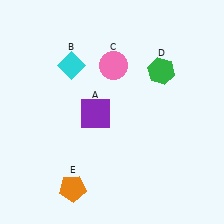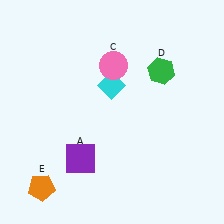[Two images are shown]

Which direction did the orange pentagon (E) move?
The orange pentagon (E) moved left.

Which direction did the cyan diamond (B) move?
The cyan diamond (B) moved right.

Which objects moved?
The objects that moved are: the purple square (A), the cyan diamond (B), the orange pentagon (E).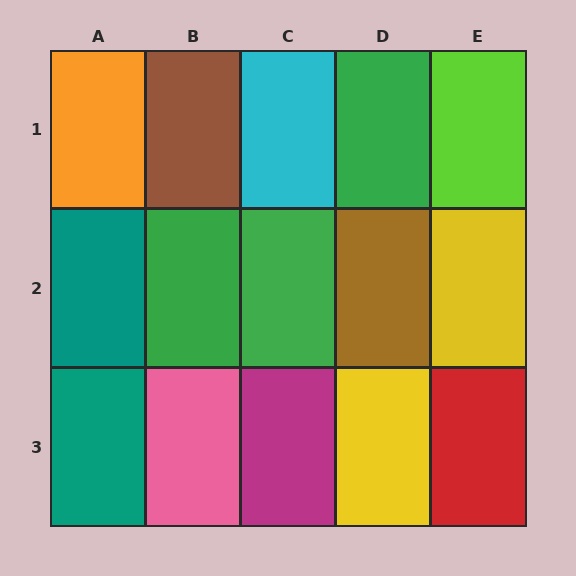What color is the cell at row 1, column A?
Orange.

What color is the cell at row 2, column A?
Teal.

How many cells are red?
1 cell is red.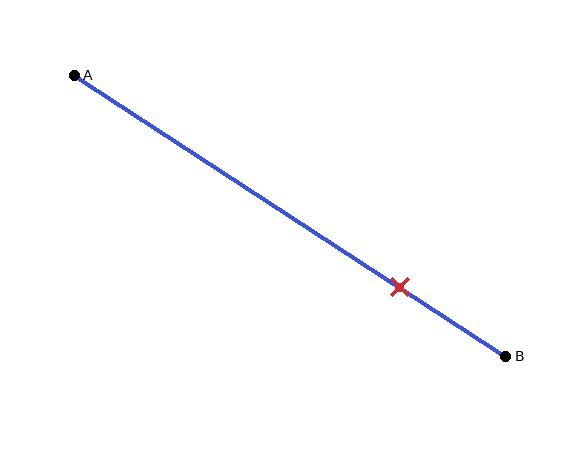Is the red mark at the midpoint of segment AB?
No, the mark is at about 75% from A, not at the 50% midpoint.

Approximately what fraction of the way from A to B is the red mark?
The red mark is approximately 75% of the way from A to B.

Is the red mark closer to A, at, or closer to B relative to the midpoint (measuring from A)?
The red mark is closer to point B than the midpoint of segment AB.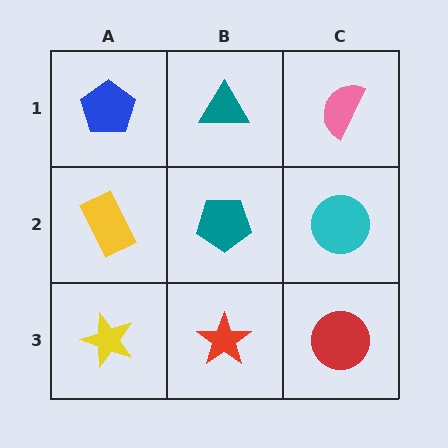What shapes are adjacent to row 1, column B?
A teal pentagon (row 2, column B), a blue pentagon (row 1, column A), a pink semicircle (row 1, column C).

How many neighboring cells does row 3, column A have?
2.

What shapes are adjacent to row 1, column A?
A yellow rectangle (row 2, column A), a teal triangle (row 1, column B).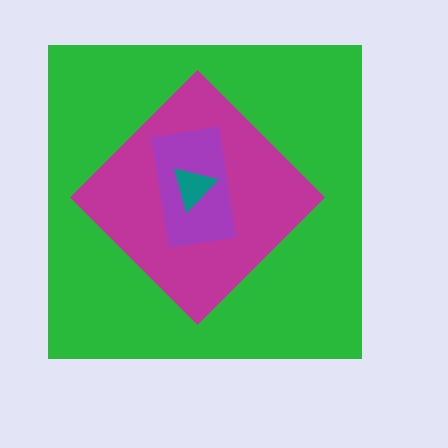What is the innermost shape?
The teal triangle.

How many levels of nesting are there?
4.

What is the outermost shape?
The green square.